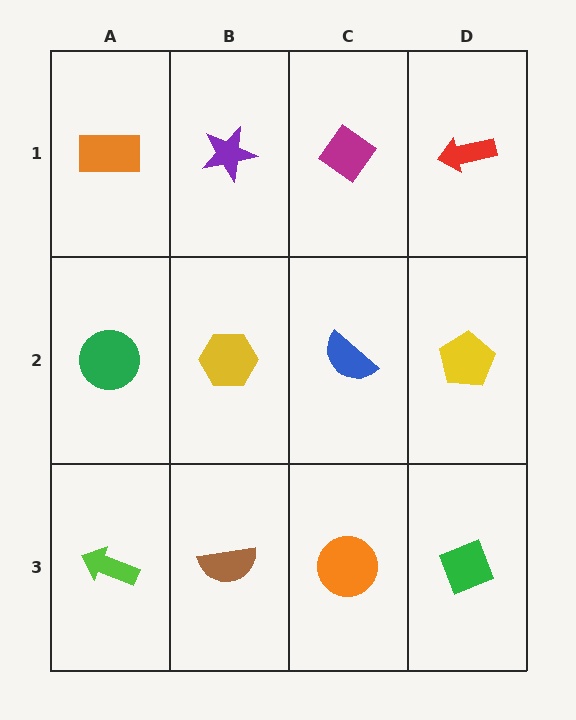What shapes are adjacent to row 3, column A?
A green circle (row 2, column A), a brown semicircle (row 3, column B).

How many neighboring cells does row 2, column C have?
4.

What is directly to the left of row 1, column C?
A purple star.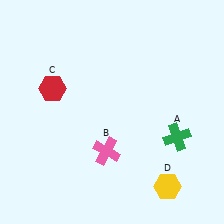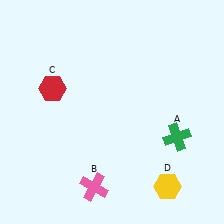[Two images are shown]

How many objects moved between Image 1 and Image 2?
1 object moved between the two images.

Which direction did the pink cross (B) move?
The pink cross (B) moved down.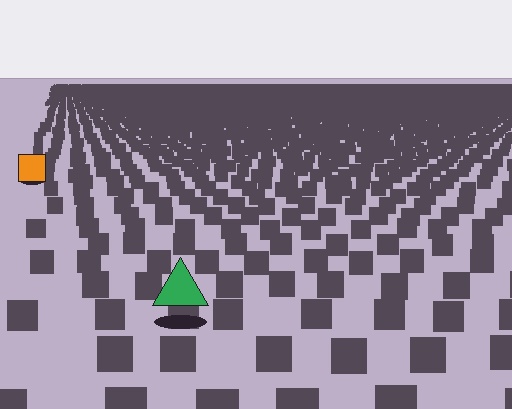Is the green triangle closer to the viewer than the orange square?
Yes. The green triangle is closer — you can tell from the texture gradient: the ground texture is coarser near it.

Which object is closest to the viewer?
The green triangle is closest. The texture marks near it are larger and more spread out.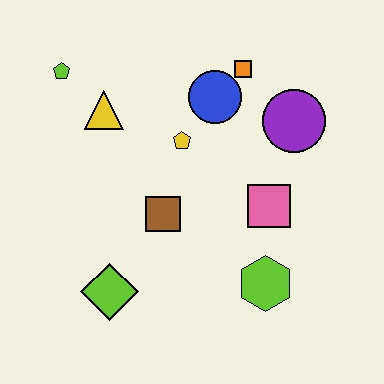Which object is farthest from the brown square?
The lime pentagon is farthest from the brown square.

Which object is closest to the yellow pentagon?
The blue circle is closest to the yellow pentagon.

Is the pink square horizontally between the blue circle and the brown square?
No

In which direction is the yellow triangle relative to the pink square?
The yellow triangle is to the left of the pink square.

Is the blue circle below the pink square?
No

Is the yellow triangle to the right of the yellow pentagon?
No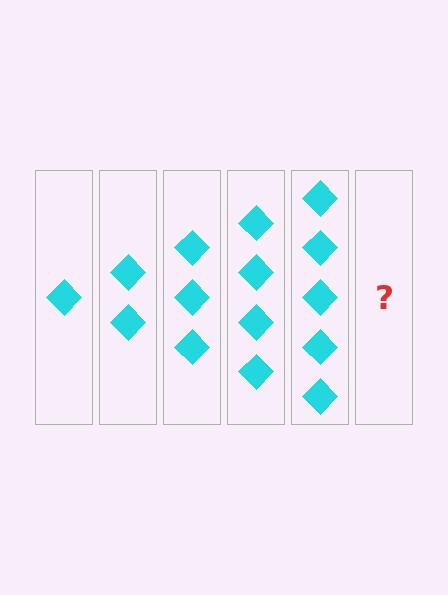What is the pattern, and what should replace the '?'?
The pattern is that each step adds one more diamond. The '?' should be 6 diamonds.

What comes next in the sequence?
The next element should be 6 diamonds.